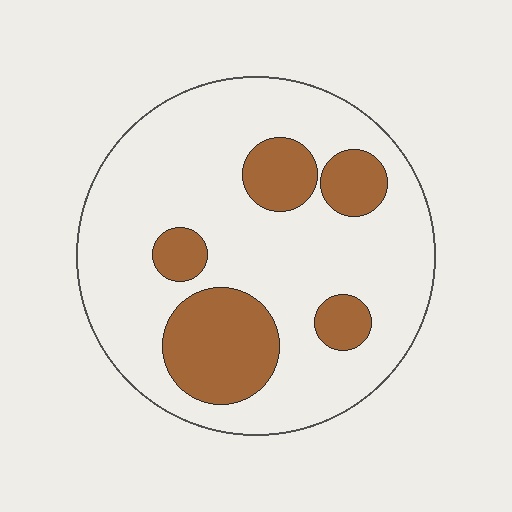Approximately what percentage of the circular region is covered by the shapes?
Approximately 25%.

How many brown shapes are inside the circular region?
5.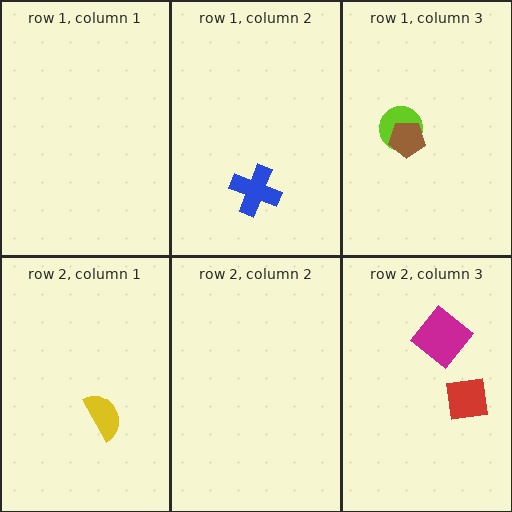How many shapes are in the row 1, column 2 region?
1.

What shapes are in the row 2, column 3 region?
The magenta diamond, the red square.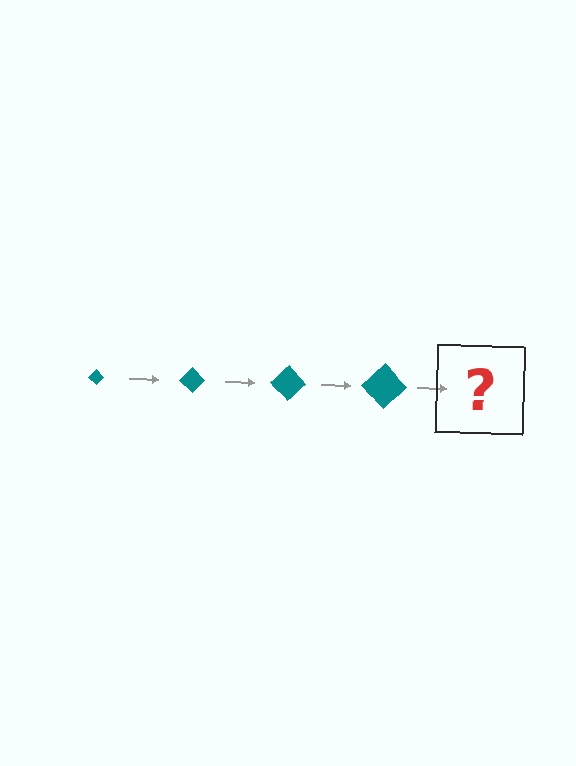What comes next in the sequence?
The next element should be a teal diamond, larger than the previous one.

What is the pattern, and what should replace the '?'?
The pattern is that the diamond gets progressively larger each step. The '?' should be a teal diamond, larger than the previous one.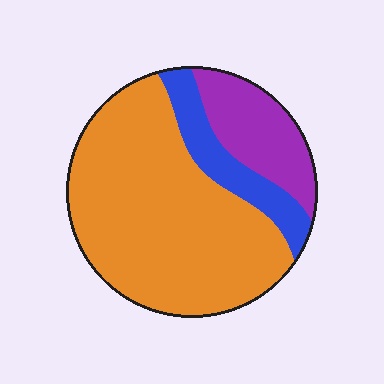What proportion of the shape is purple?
Purple covers around 20% of the shape.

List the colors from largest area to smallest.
From largest to smallest: orange, purple, blue.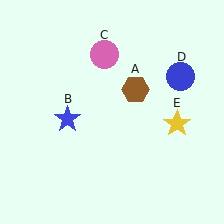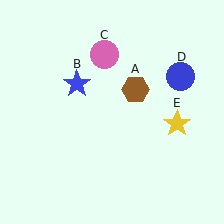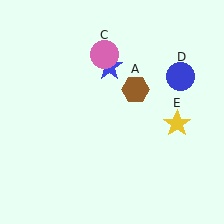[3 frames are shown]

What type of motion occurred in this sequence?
The blue star (object B) rotated clockwise around the center of the scene.